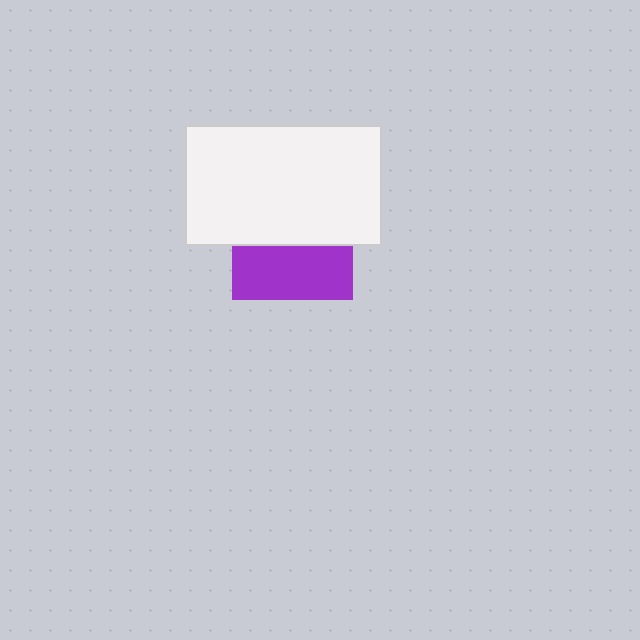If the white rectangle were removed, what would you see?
You would see the complete purple square.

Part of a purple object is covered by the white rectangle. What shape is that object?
It is a square.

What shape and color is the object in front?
The object in front is a white rectangle.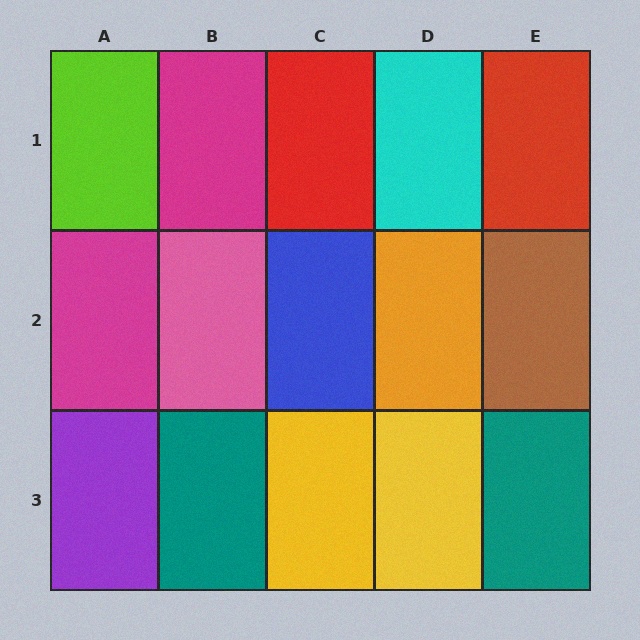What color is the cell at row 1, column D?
Cyan.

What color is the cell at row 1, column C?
Red.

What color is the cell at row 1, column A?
Lime.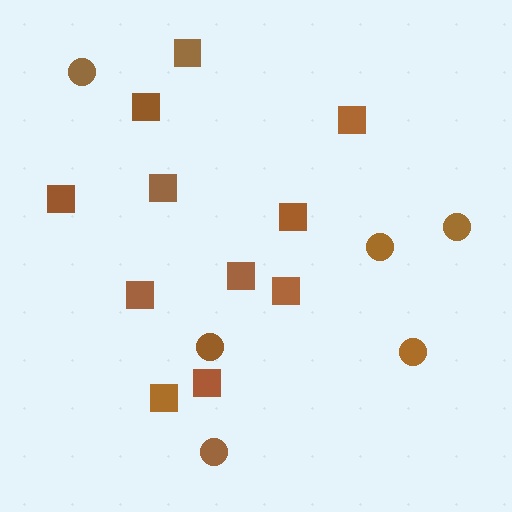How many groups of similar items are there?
There are 2 groups: one group of squares (11) and one group of circles (6).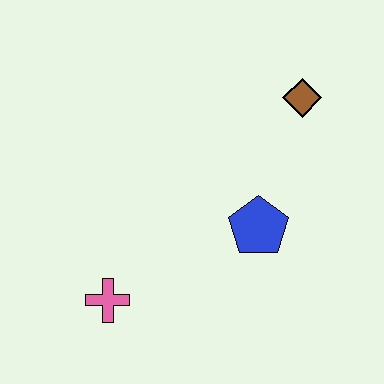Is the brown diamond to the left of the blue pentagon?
No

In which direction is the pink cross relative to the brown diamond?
The pink cross is below the brown diamond.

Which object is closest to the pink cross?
The blue pentagon is closest to the pink cross.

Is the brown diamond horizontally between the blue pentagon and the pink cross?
No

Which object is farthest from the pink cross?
The brown diamond is farthest from the pink cross.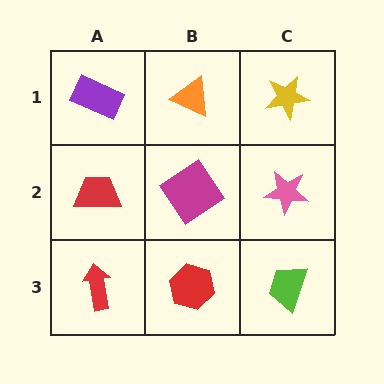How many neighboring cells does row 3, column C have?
2.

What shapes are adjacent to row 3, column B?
A magenta diamond (row 2, column B), a red arrow (row 3, column A), a lime trapezoid (row 3, column C).